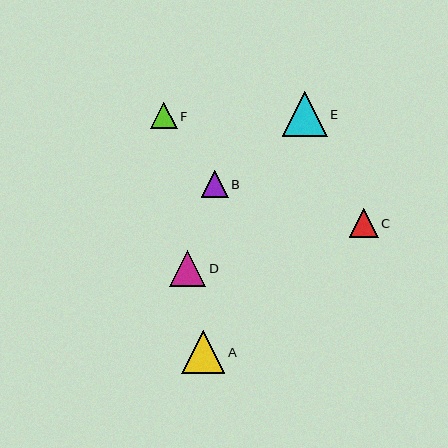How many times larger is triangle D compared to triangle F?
Triangle D is approximately 1.4 times the size of triangle F.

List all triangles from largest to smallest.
From largest to smallest: E, A, D, C, B, F.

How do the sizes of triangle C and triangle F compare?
Triangle C and triangle F are approximately the same size.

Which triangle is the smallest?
Triangle F is the smallest with a size of approximately 27 pixels.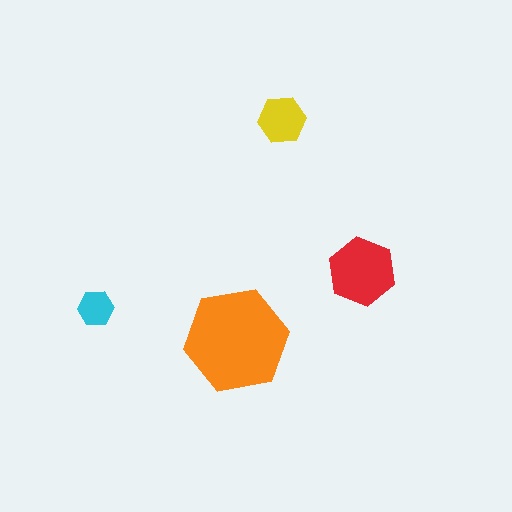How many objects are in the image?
There are 4 objects in the image.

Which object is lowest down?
The orange hexagon is bottommost.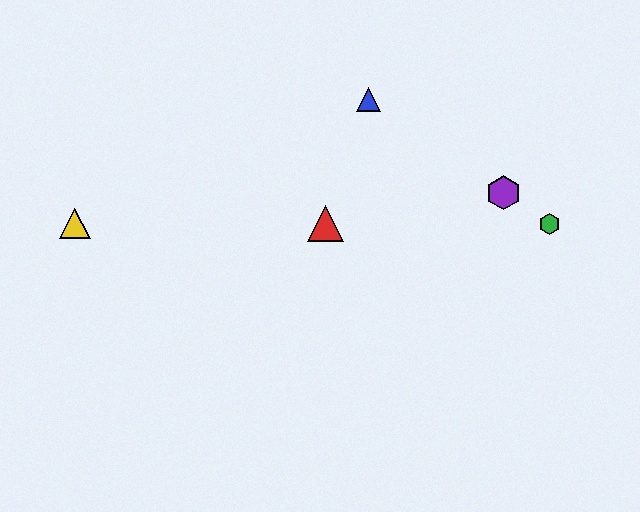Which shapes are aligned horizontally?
The red triangle, the green hexagon, the yellow triangle are aligned horizontally.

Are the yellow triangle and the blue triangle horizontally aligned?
No, the yellow triangle is at y≈224 and the blue triangle is at y≈100.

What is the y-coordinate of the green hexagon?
The green hexagon is at y≈224.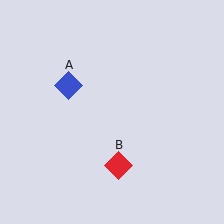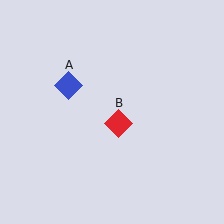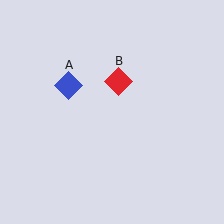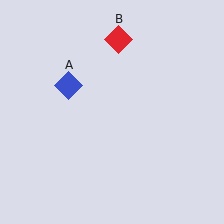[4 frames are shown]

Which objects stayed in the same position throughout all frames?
Blue diamond (object A) remained stationary.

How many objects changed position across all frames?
1 object changed position: red diamond (object B).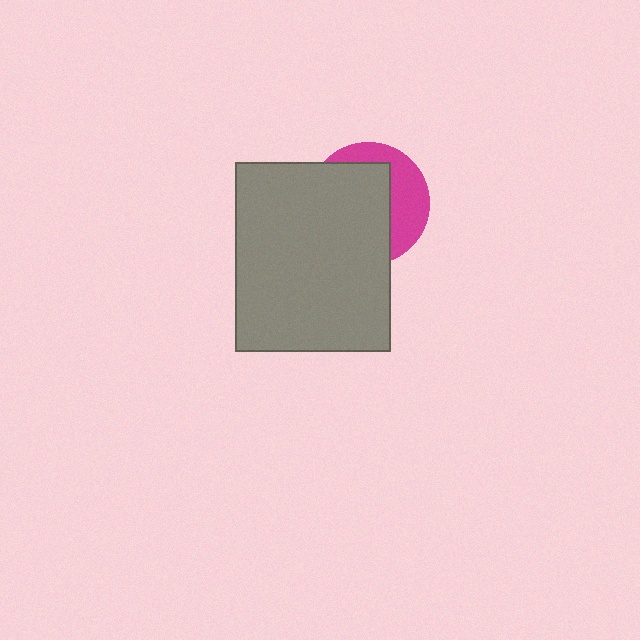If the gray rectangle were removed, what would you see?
You would see the complete magenta circle.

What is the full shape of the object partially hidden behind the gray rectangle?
The partially hidden object is a magenta circle.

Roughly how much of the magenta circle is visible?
A small part of it is visible (roughly 35%).